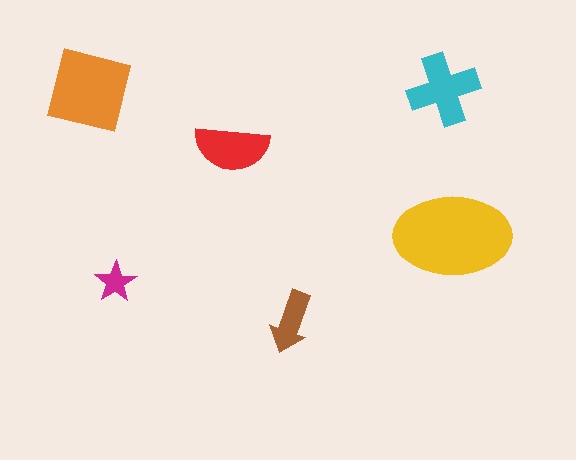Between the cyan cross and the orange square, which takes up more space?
The orange square.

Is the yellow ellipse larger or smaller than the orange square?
Larger.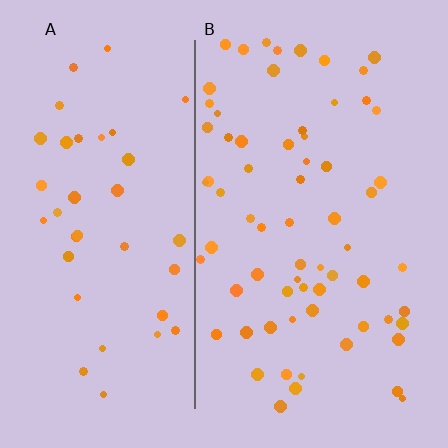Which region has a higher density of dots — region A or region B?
B (the right).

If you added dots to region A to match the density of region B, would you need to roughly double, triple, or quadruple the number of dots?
Approximately double.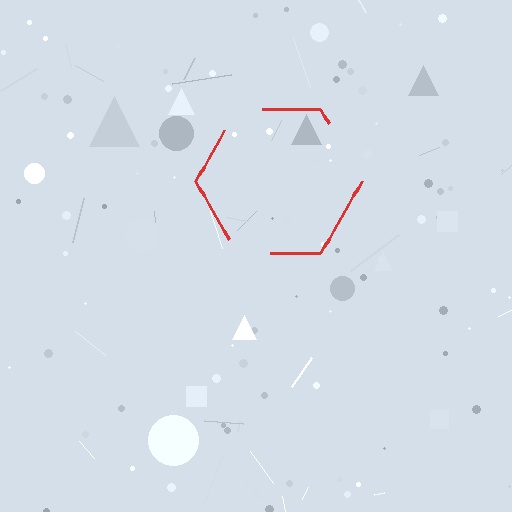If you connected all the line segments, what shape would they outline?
They would outline a hexagon.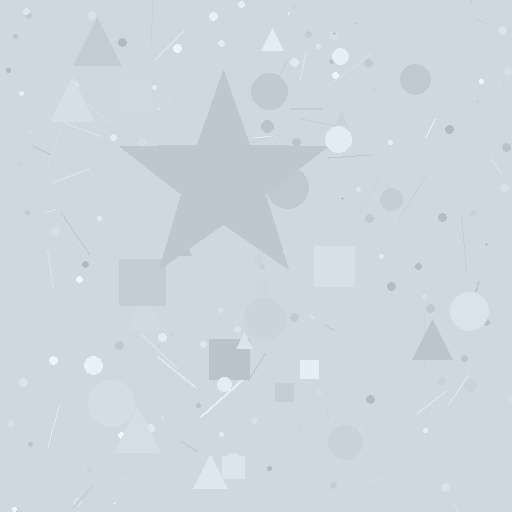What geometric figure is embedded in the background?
A star is embedded in the background.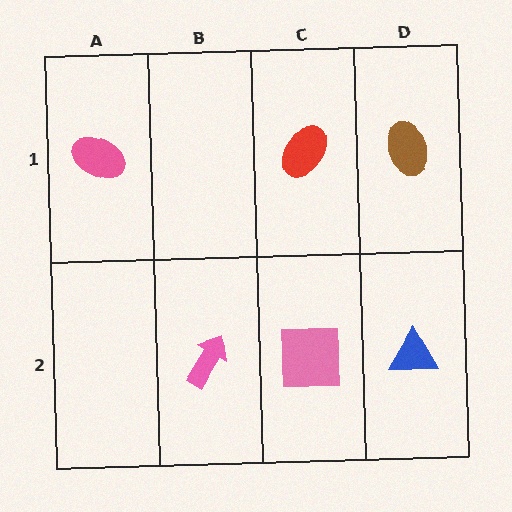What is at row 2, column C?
A pink square.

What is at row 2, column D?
A blue triangle.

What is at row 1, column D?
A brown ellipse.